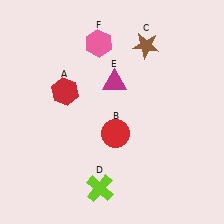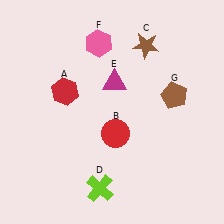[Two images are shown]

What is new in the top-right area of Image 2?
A brown pentagon (G) was added in the top-right area of Image 2.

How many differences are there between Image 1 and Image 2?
There is 1 difference between the two images.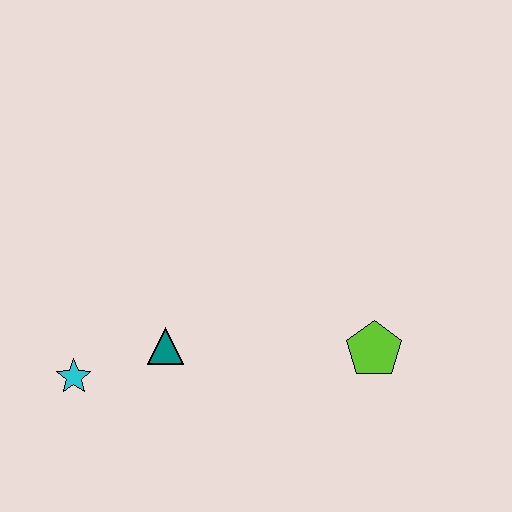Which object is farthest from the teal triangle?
The lime pentagon is farthest from the teal triangle.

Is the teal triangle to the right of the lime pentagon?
No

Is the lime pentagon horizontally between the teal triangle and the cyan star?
No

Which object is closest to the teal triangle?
The cyan star is closest to the teal triangle.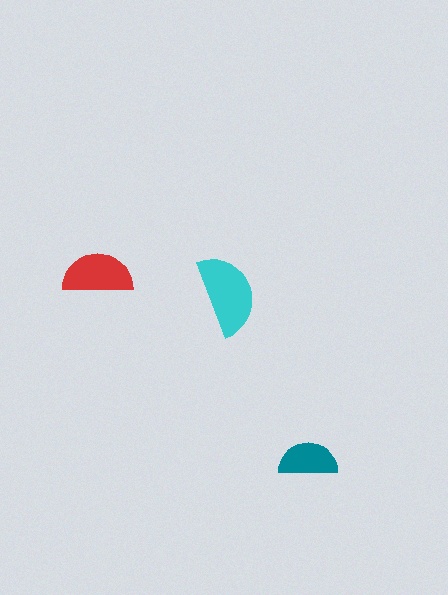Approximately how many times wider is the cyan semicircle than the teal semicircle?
About 1.5 times wider.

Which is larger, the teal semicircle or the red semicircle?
The red one.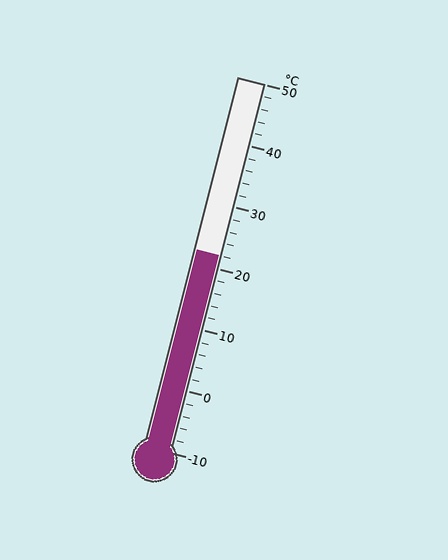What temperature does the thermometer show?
The thermometer shows approximately 22°C.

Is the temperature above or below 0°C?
The temperature is above 0°C.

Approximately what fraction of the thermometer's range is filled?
The thermometer is filled to approximately 55% of its range.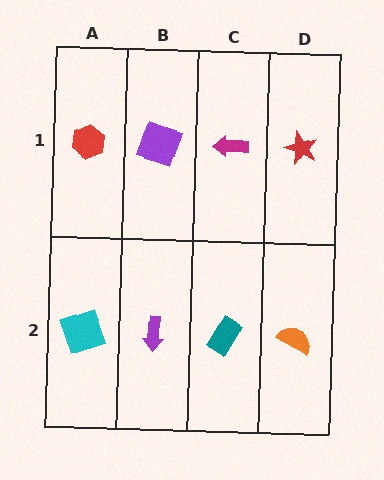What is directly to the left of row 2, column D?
A teal rectangle.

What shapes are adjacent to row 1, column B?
A purple arrow (row 2, column B), a red hexagon (row 1, column A), a magenta arrow (row 1, column C).